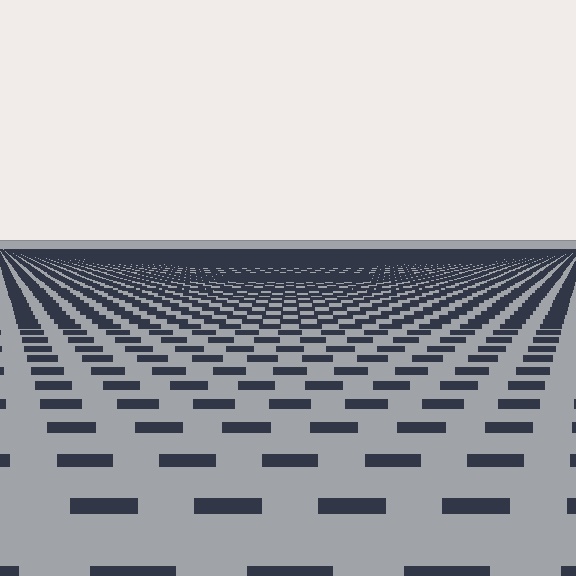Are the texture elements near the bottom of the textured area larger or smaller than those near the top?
Larger. Near the bottom, elements are closer to the viewer and appear at a bigger on-screen size.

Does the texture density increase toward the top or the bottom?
Density increases toward the top.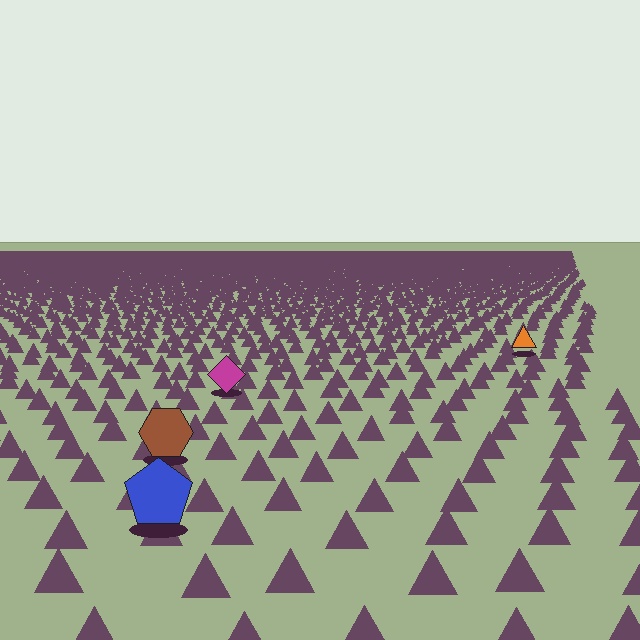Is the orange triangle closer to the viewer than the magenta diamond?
No. The magenta diamond is closer — you can tell from the texture gradient: the ground texture is coarser near it.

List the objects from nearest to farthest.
From nearest to farthest: the blue pentagon, the brown hexagon, the magenta diamond, the orange triangle.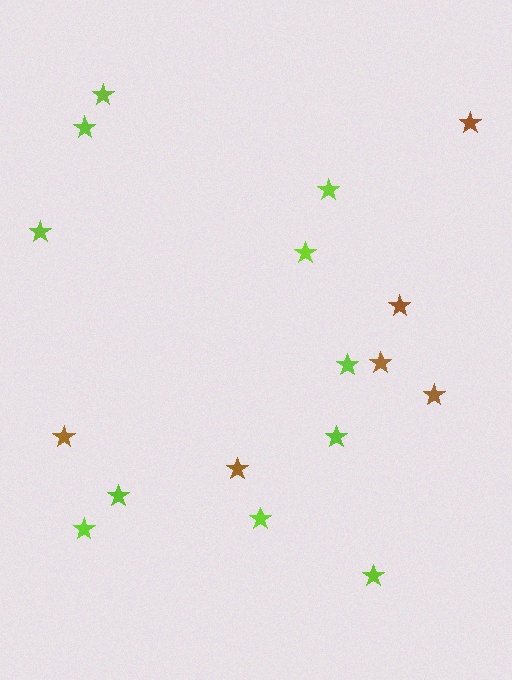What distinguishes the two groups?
There are 2 groups: one group of lime stars (11) and one group of brown stars (6).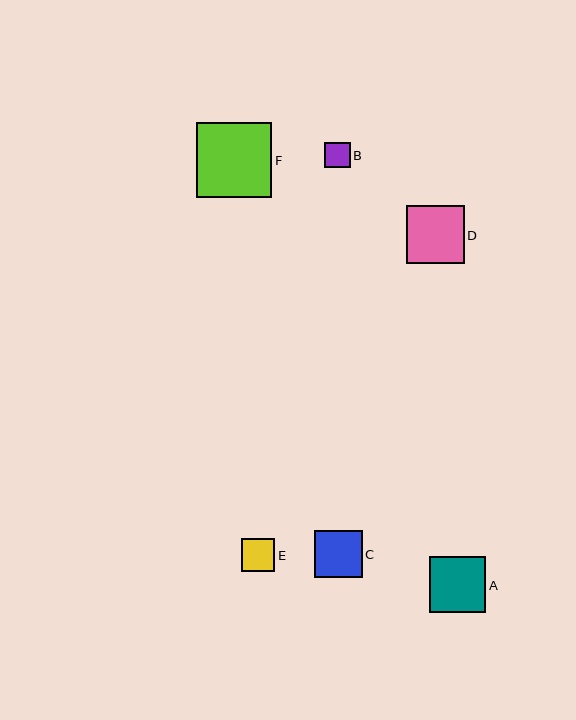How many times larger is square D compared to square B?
Square D is approximately 2.3 times the size of square B.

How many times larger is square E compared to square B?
Square E is approximately 1.3 times the size of square B.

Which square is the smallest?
Square B is the smallest with a size of approximately 25 pixels.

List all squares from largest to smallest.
From largest to smallest: F, D, A, C, E, B.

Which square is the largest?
Square F is the largest with a size of approximately 75 pixels.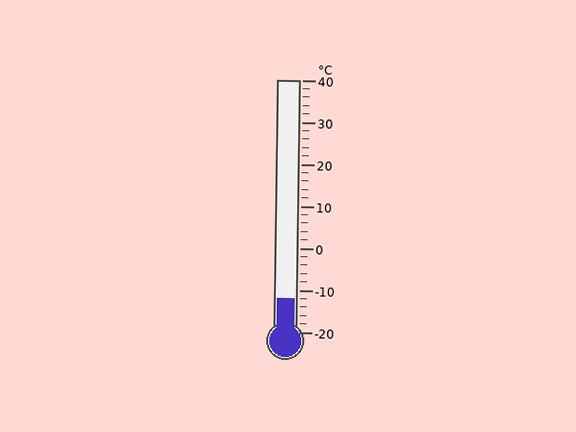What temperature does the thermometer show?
The thermometer shows approximately -12°C.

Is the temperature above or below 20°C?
The temperature is below 20°C.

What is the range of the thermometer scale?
The thermometer scale ranges from -20°C to 40°C.